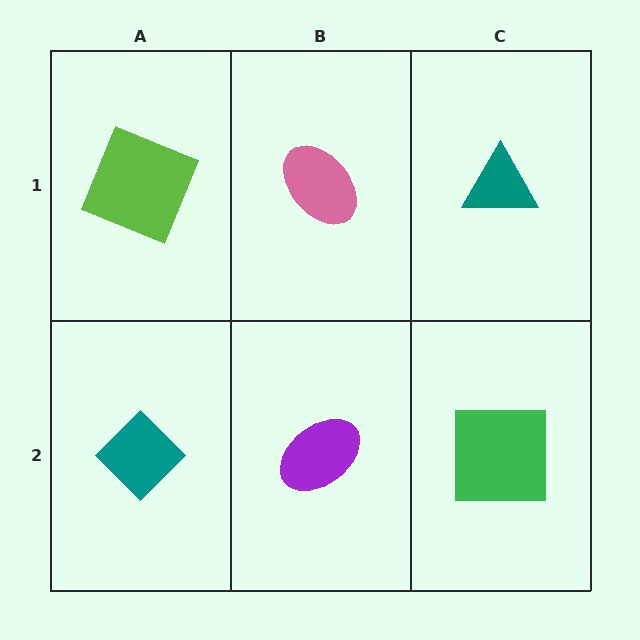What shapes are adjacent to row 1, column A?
A teal diamond (row 2, column A), a pink ellipse (row 1, column B).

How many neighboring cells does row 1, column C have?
2.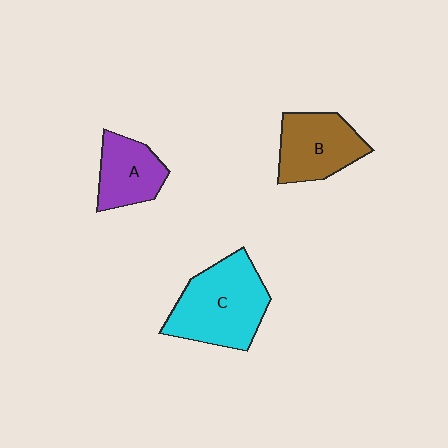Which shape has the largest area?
Shape C (cyan).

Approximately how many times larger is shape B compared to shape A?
Approximately 1.2 times.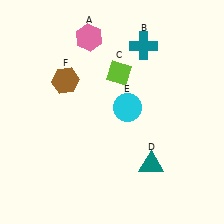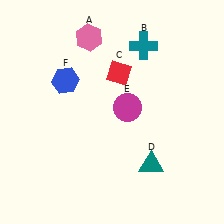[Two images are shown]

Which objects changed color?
C changed from lime to red. E changed from cyan to magenta. F changed from brown to blue.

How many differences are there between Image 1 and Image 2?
There are 3 differences between the two images.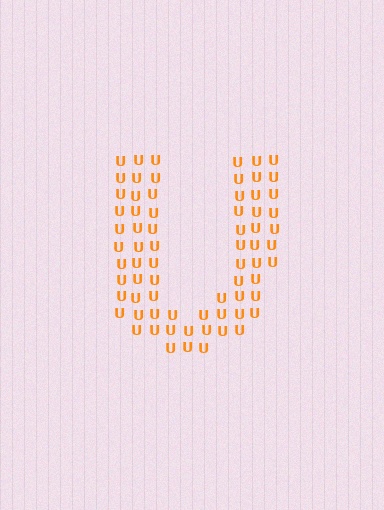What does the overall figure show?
The overall figure shows the letter U.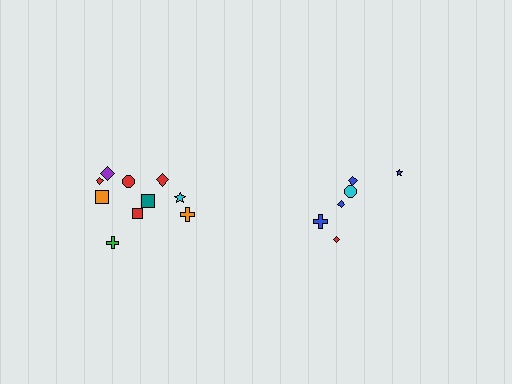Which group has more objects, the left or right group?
The left group.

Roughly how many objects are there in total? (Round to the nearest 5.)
Roughly 15 objects in total.